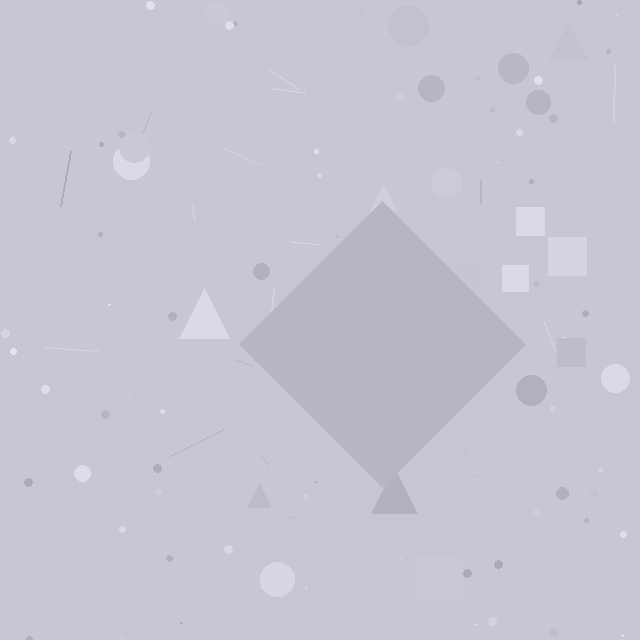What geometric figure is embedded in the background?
A diamond is embedded in the background.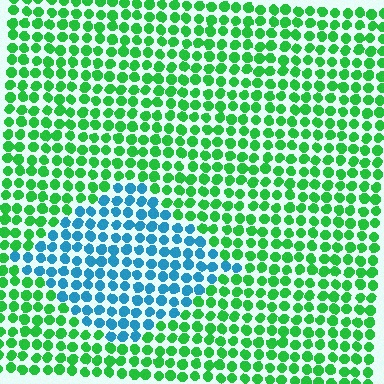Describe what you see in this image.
The image is filled with small green elements in a uniform arrangement. A diamond-shaped region is visible where the elements are tinted to a slightly different hue, forming a subtle color boundary.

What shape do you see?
I see a diamond.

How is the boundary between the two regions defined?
The boundary is defined purely by a slight shift in hue (about 68 degrees). Spacing, size, and orientation are identical on both sides.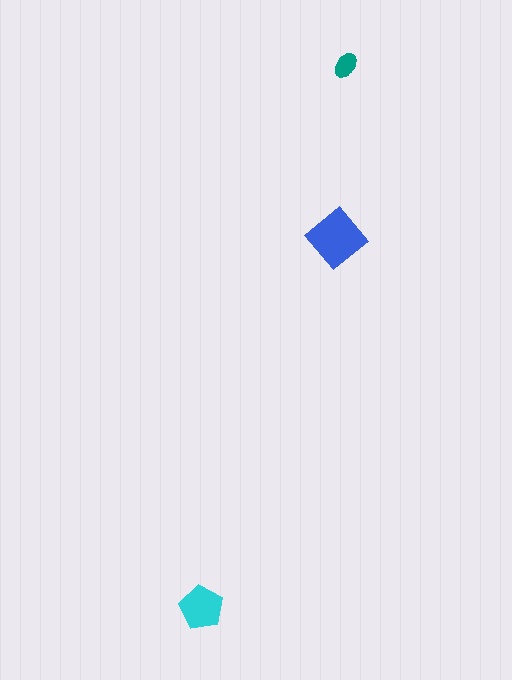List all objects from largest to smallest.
The blue diamond, the cyan pentagon, the teal ellipse.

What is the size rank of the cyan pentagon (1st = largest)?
2nd.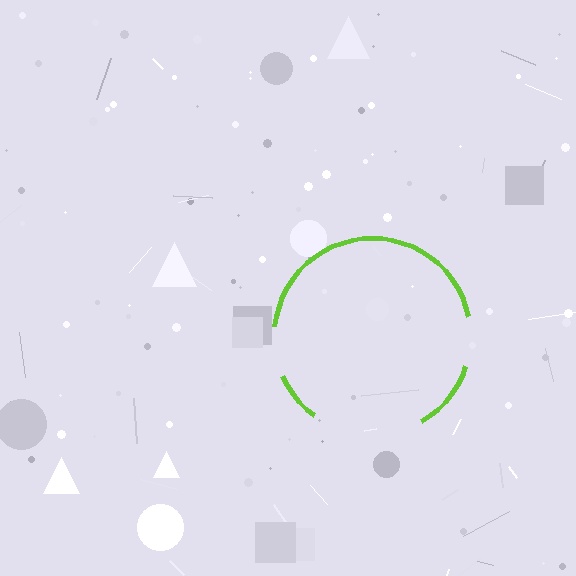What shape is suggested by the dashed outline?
The dashed outline suggests a circle.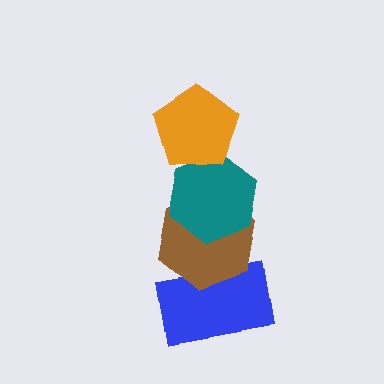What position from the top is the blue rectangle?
The blue rectangle is 4th from the top.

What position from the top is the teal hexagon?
The teal hexagon is 2nd from the top.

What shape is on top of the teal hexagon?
The orange pentagon is on top of the teal hexagon.